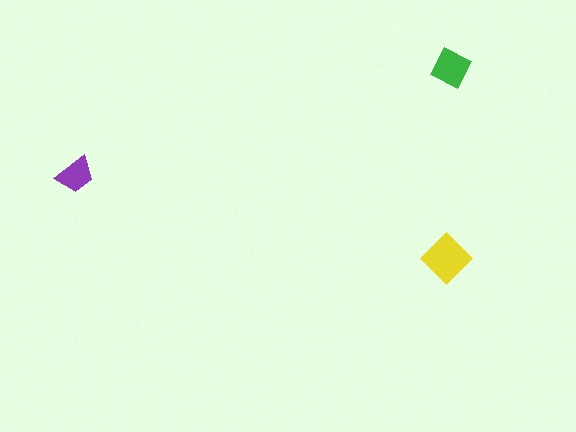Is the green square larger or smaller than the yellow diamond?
Smaller.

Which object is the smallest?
The purple trapezoid.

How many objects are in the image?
There are 3 objects in the image.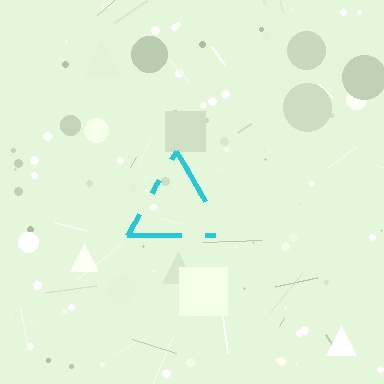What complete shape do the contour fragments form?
The contour fragments form a triangle.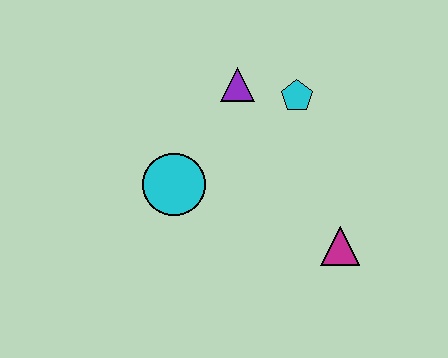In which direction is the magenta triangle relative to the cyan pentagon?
The magenta triangle is below the cyan pentagon.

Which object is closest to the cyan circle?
The purple triangle is closest to the cyan circle.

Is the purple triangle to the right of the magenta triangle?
No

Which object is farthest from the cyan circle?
The magenta triangle is farthest from the cyan circle.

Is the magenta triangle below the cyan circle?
Yes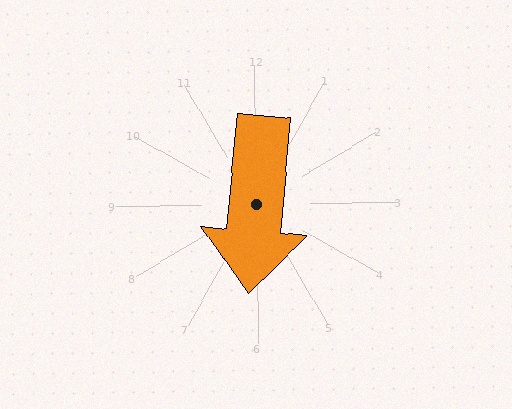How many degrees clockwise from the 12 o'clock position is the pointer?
Approximately 186 degrees.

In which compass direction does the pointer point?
South.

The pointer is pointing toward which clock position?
Roughly 6 o'clock.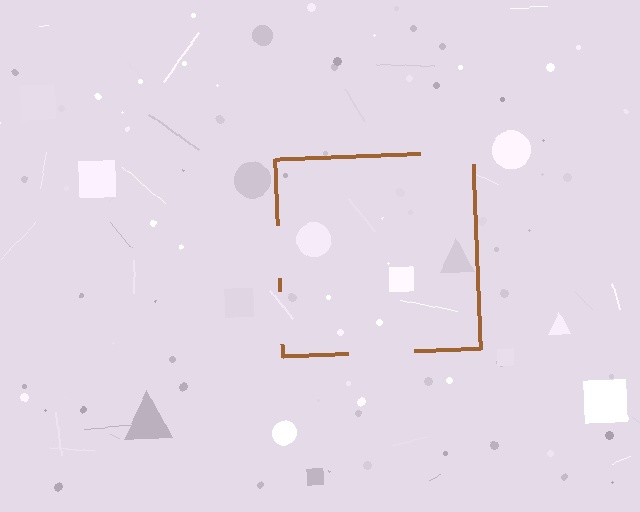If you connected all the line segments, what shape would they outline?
They would outline a square.